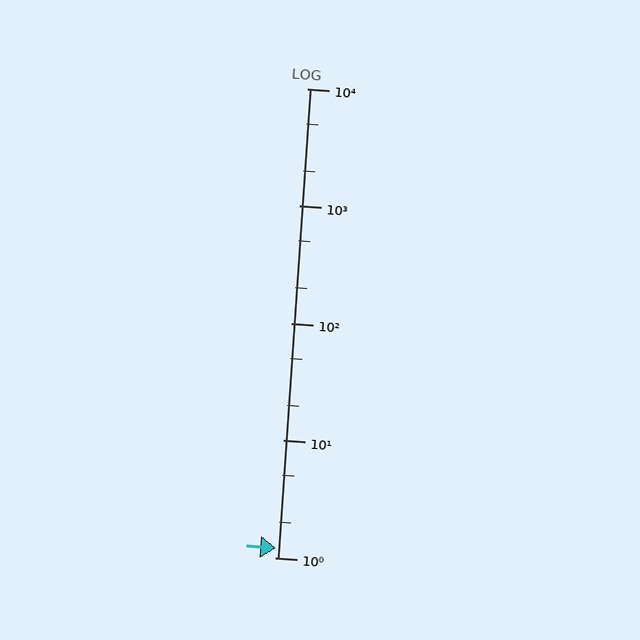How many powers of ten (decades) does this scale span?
The scale spans 4 decades, from 1 to 10000.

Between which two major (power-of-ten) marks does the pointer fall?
The pointer is between 1 and 10.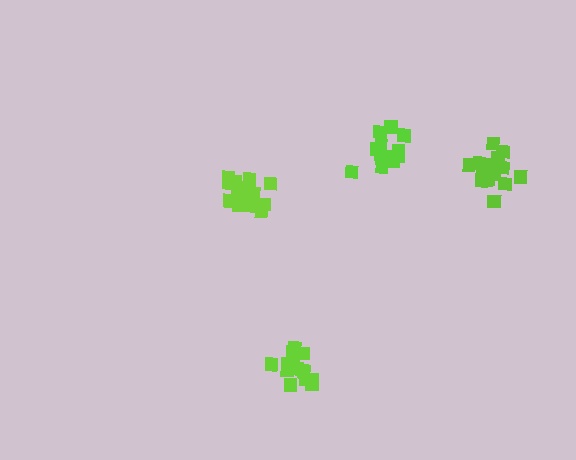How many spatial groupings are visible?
There are 4 spatial groupings.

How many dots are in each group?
Group 1: 18 dots, Group 2: 15 dots, Group 3: 15 dots, Group 4: 20 dots (68 total).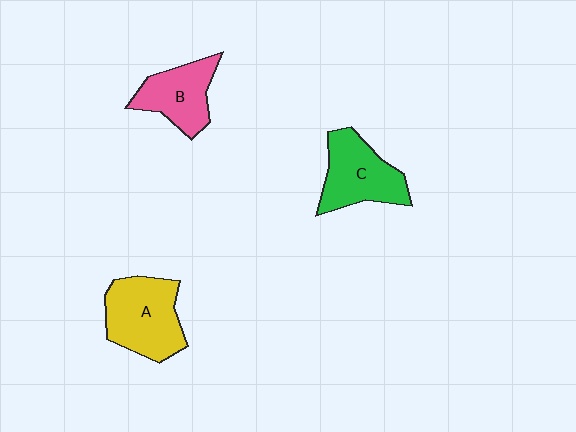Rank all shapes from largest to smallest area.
From largest to smallest: A (yellow), C (green), B (pink).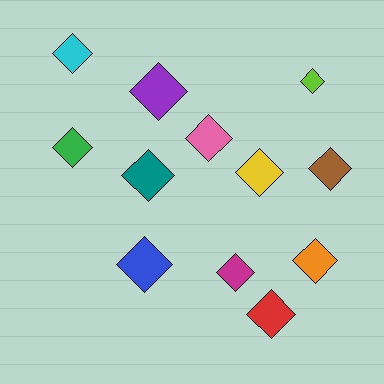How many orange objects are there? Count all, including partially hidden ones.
There is 1 orange object.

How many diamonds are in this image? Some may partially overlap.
There are 12 diamonds.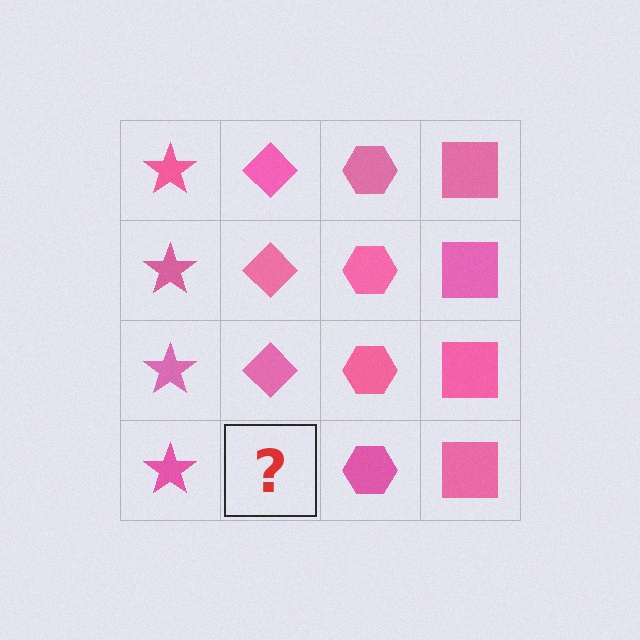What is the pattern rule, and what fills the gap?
The rule is that each column has a consistent shape. The gap should be filled with a pink diamond.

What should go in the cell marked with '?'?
The missing cell should contain a pink diamond.